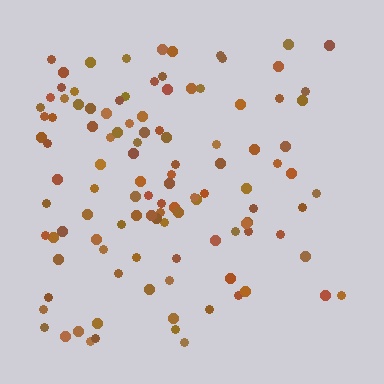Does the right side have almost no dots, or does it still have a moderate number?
Still a moderate number, just noticeably fewer than the left.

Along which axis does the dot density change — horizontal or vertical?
Horizontal.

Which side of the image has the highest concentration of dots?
The left.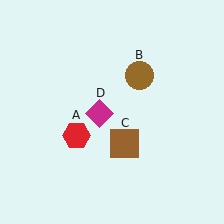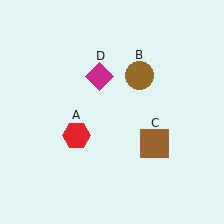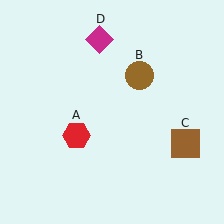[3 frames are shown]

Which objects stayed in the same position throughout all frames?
Red hexagon (object A) and brown circle (object B) remained stationary.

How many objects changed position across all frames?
2 objects changed position: brown square (object C), magenta diamond (object D).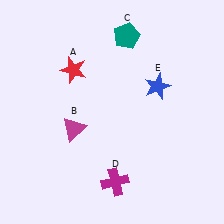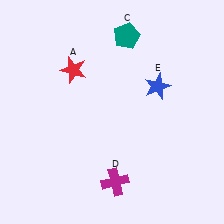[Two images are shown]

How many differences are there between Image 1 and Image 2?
There is 1 difference between the two images.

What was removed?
The magenta triangle (B) was removed in Image 2.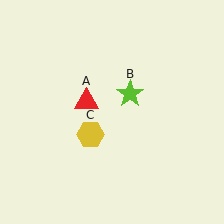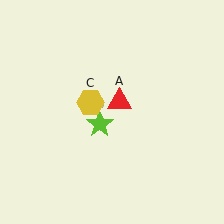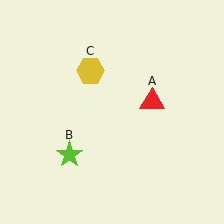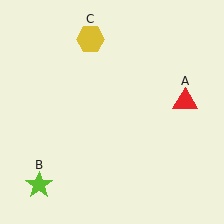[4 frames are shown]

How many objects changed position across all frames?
3 objects changed position: red triangle (object A), lime star (object B), yellow hexagon (object C).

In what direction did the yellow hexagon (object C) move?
The yellow hexagon (object C) moved up.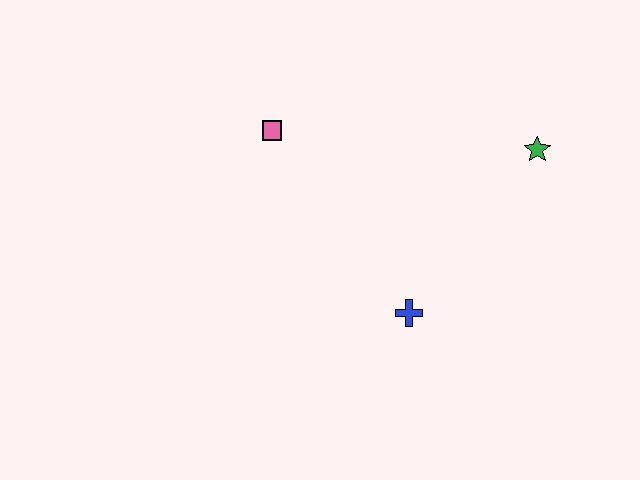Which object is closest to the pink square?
The blue cross is closest to the pink square.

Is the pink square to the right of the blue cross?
No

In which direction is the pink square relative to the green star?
The pink square is to the left of the green star.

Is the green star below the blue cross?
No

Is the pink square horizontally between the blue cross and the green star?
No